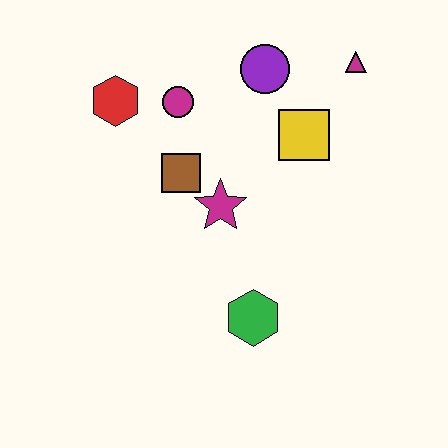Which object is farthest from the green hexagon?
The magenta triangle is farthest from the green hexagon.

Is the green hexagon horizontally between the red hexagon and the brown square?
No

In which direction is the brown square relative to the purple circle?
The brown square is below the purple circle.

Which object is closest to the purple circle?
The yellow square is closest to the purple circle.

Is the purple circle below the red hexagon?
No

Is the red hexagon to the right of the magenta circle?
No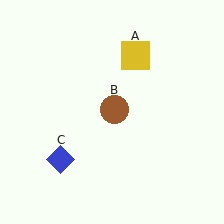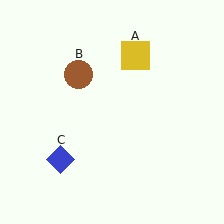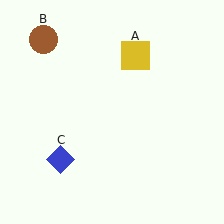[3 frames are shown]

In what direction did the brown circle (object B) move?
The brown circle (object B) moved up and to the left.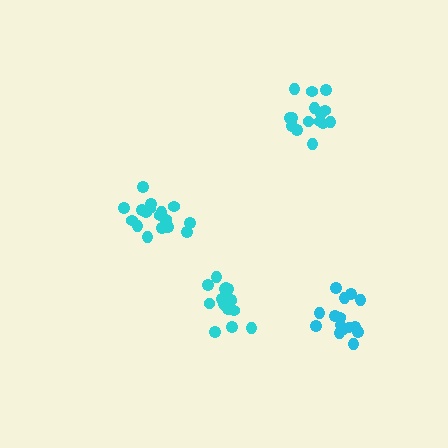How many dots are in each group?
Group 1: 19 dots, Group 2: 15 dots, Group 3: 15 dots, Group 4: 15 dots (64 total).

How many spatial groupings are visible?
There are 4 spatial groupings.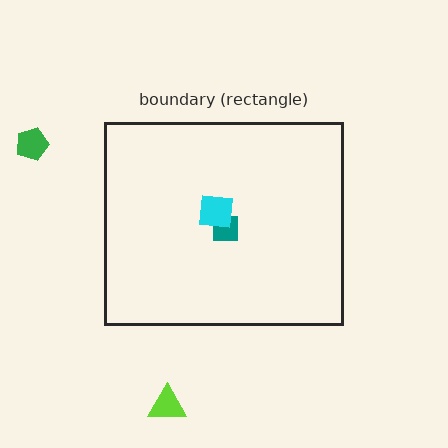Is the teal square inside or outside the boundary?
Inside.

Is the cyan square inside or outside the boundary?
Inside.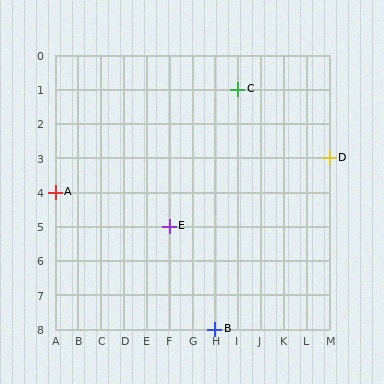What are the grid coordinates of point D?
Point D is at grid coordinates (M, 3).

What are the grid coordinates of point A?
Point A is at grid coordinates (A, 4).